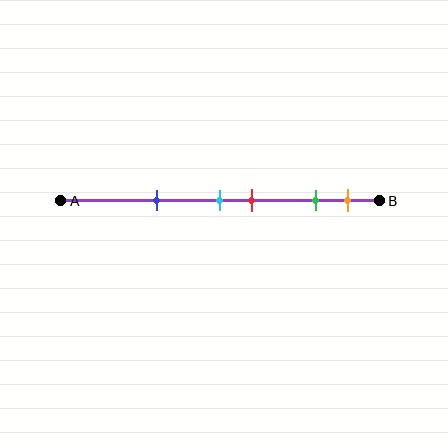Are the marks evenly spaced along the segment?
No, the marks are not evenly spaced.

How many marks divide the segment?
There are 5 marks dividing the segment.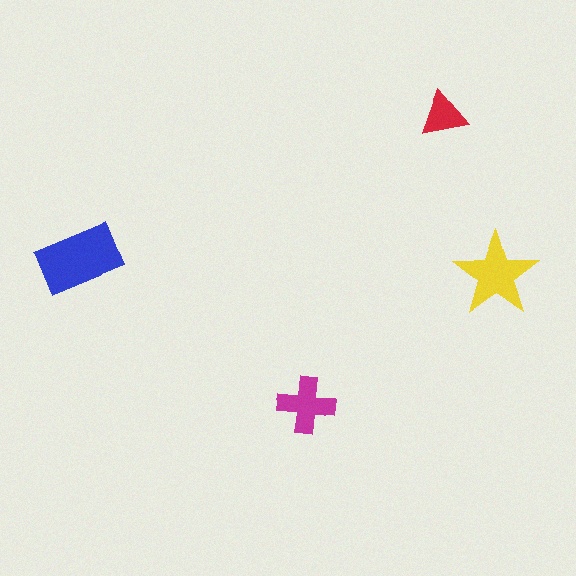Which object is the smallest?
The red triangle.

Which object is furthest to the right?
The yellow star is rightmost.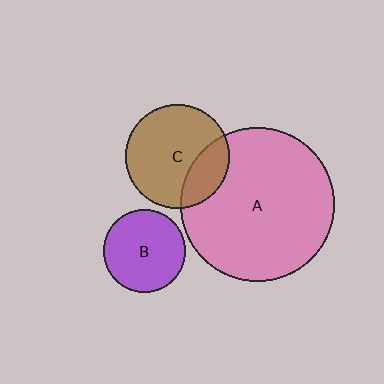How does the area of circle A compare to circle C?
Approximately 2.2 times.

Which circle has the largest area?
Circle A (pink).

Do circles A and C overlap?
Yes.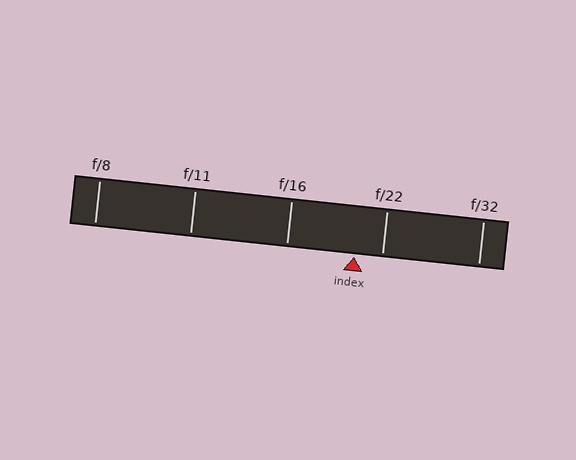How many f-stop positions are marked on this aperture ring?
There are 5 f-stop positions marked.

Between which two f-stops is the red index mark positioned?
The index mark is between f/16 and f/22.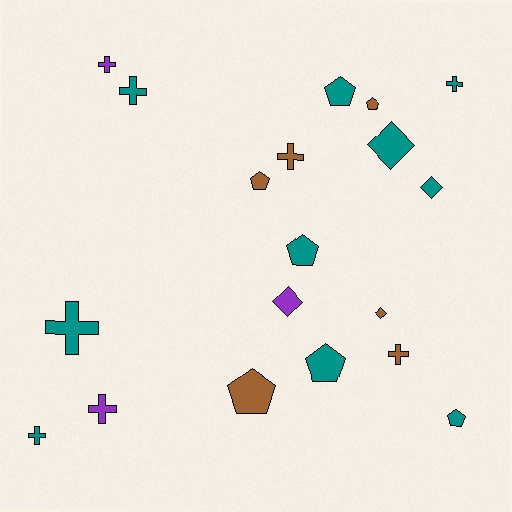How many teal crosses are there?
There are 4 teal crosses.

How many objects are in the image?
There are 19 objects.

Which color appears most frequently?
Teal, with 10 objects.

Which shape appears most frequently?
Cross, with 8 objects.